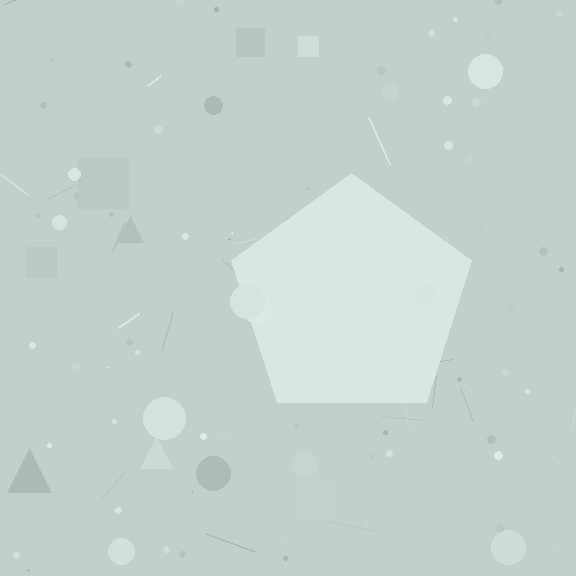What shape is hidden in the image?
A pentagon is hidden in the image.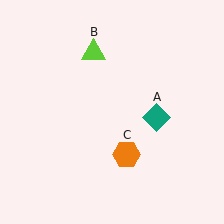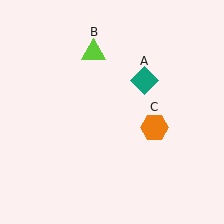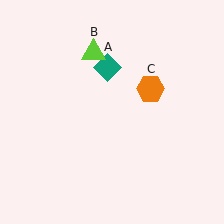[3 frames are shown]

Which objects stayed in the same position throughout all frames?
Lime triangle (object B) remained stationary.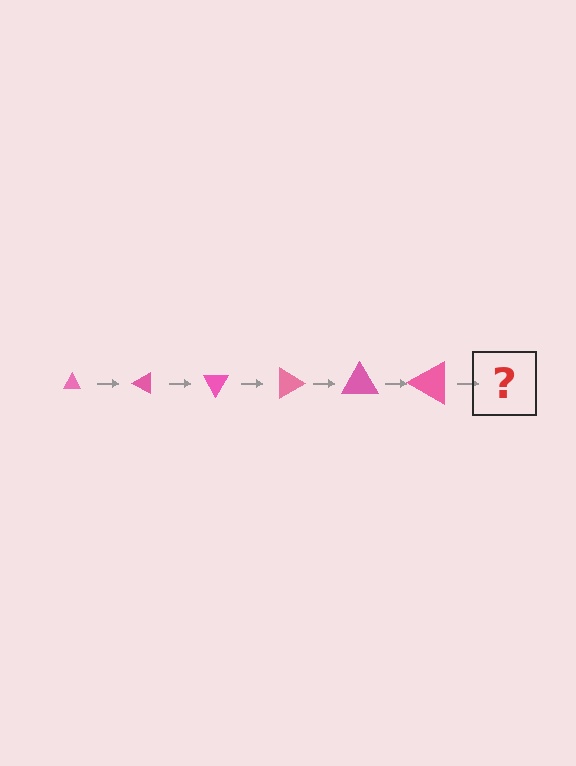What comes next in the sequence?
The next element should be a triangle, larger than the previous one and rotated 180 degrees from the start.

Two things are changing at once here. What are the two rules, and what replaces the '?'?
The two rules are that the triangle grows larger each step and it rotates 30 degrees each step. The '?' should be a triangle, larger than the previous one and rotated 180 degrees from the start.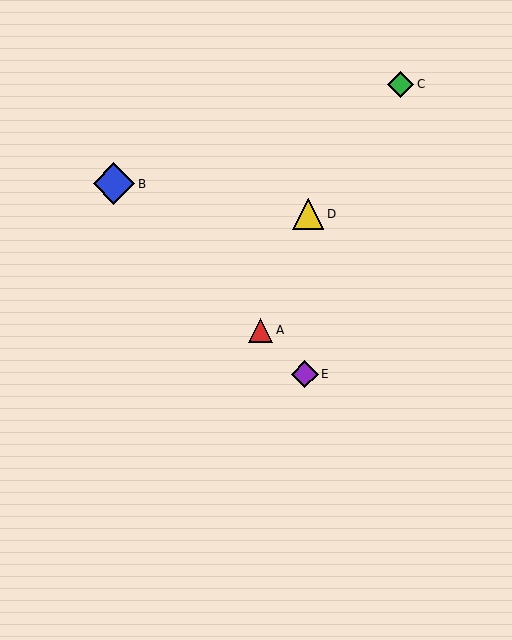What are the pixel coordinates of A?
Object A is at (261, 330).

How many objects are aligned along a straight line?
3 objects (A, B, E) are aligned along a straight line.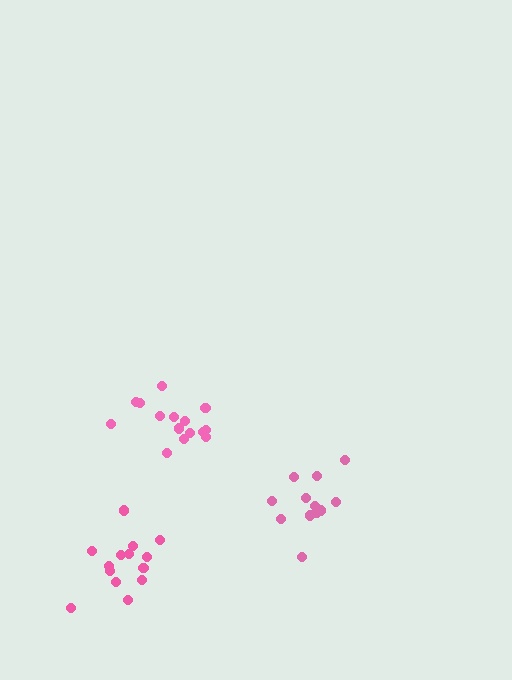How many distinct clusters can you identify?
There are 3 distinct clusters.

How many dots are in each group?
Group 1: 12 dots, Group 2: 14 dots, Group 3: 15 dots (41 total).